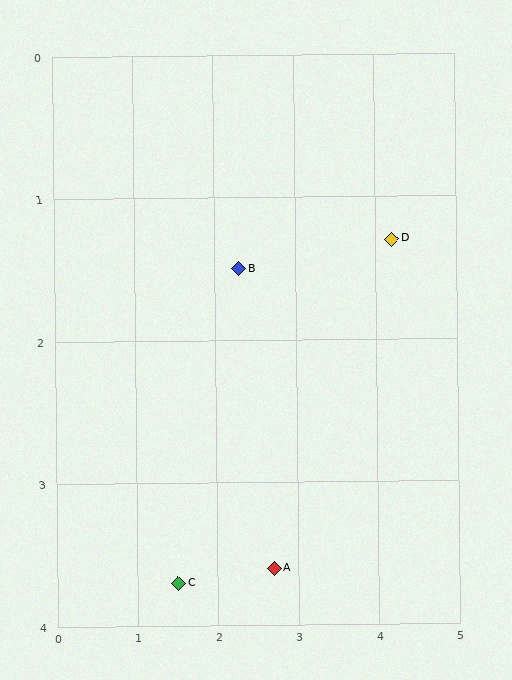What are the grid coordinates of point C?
Point C is at approximately (1.5, 3.7).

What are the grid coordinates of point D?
Point D is at approximately (4.2, 1.3).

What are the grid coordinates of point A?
Point A is at approximately (2.7, 3.6).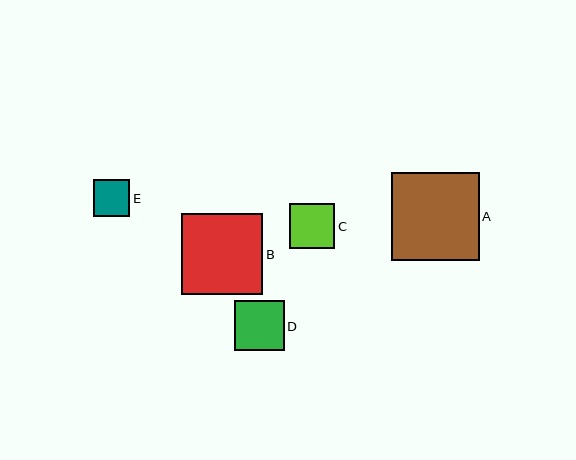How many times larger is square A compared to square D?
Square A is approximately 1.8 times the size of square D.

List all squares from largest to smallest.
From largest to smallest: A, B, D, C, E.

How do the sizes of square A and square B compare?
Square A and square B are approximately the same size.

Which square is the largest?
Square A is the largest with a size of approximately 88 pixels.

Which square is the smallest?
Square E is the smallest with a size of approximately 37 pixels.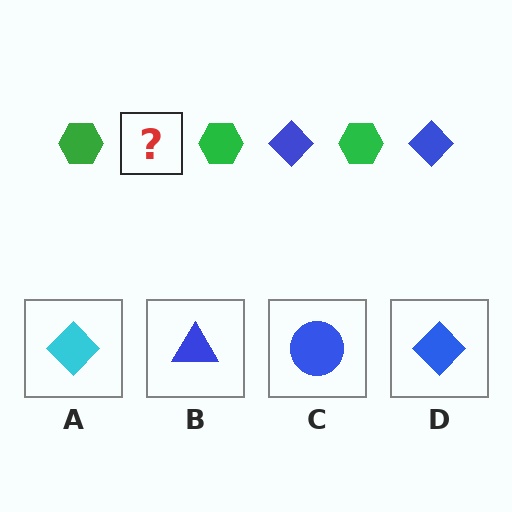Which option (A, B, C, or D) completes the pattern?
D.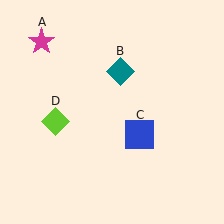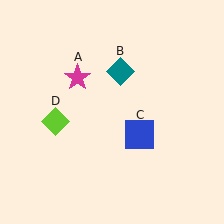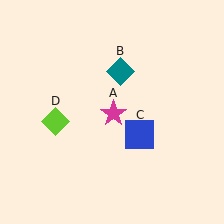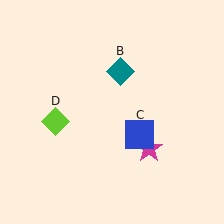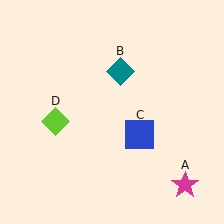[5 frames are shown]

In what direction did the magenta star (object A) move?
The magenta star (object A) moved down and to the right.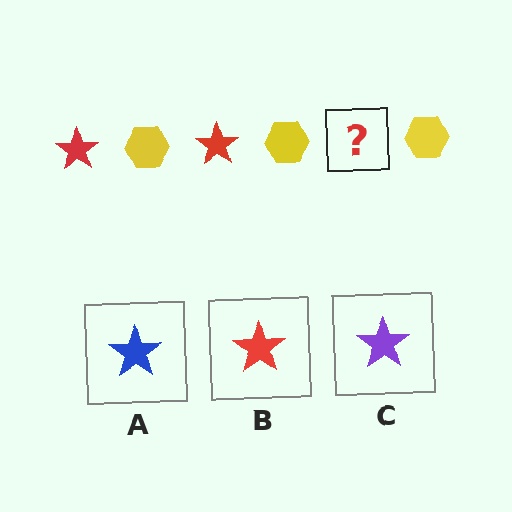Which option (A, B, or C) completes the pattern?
B.